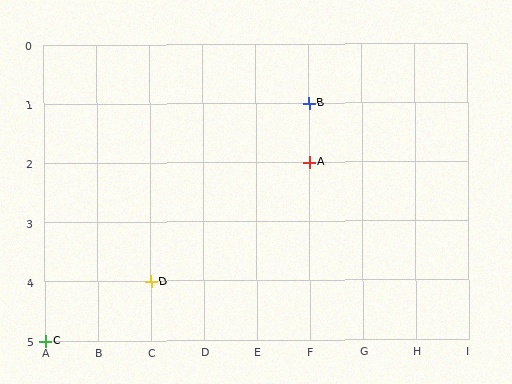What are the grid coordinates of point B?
Point B is at grid coordinates (F, 1).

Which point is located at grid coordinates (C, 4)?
Point D is at (C, 4).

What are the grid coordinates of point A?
Point A is at grid coordinates (F, 2).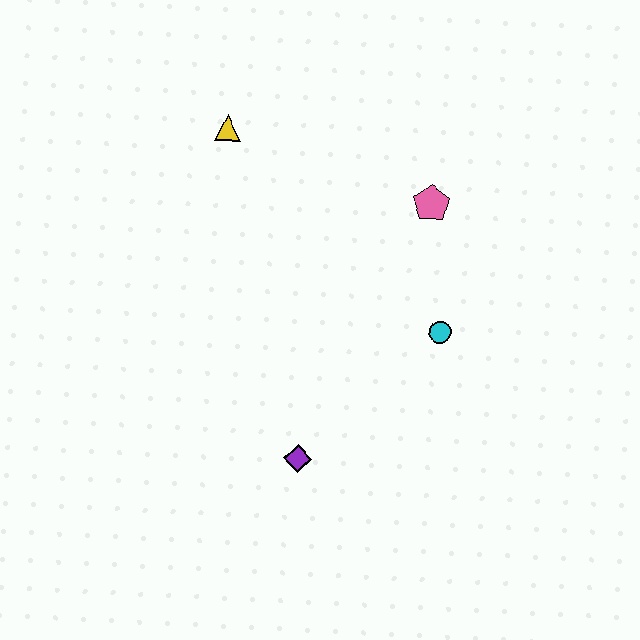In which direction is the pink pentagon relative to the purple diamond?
The pink pentagon is above the purple diamond.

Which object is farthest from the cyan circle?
The yellow triangle is farthest from the cyan circle.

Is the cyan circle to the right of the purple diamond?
Yes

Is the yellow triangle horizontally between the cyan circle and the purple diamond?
No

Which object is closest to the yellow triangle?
The pink pentagon is closest to the yellow triangle.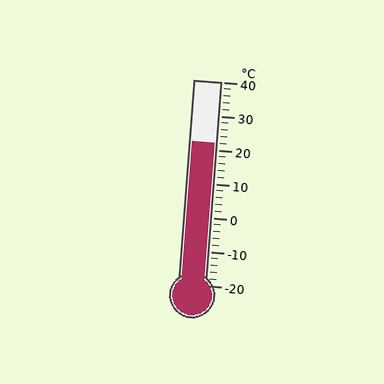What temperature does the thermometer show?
The thermometer shows approximately 22°C.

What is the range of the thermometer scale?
The thermometer scale ranges from -20°C to 40°C.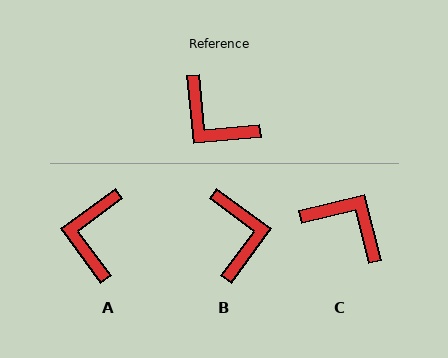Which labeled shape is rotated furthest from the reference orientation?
C, about 171 degrees away.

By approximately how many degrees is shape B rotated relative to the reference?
Approximately 138 degrees counter-clockwise.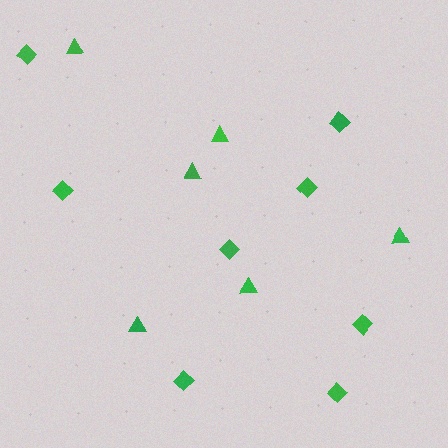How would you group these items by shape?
There are 2 groups: one group of diamonds (8) and one group of triangles (6).